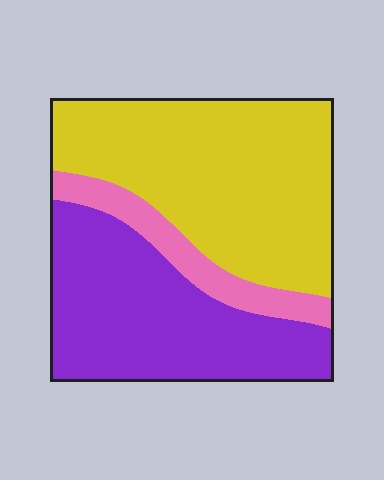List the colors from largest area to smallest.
From largest to smallest: yellow, purple, pink.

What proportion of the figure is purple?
Purple covers 39% of the figure.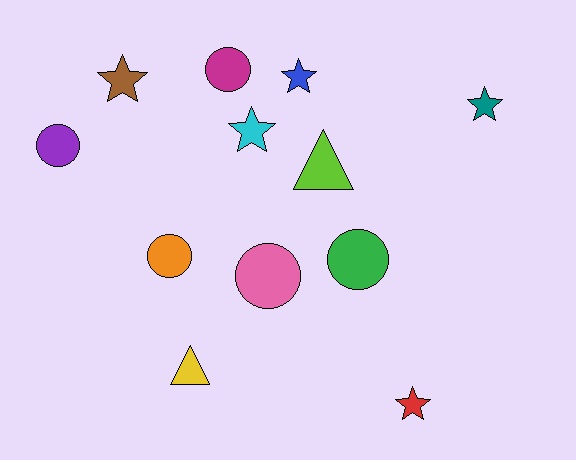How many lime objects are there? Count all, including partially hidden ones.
There is 1 lime object.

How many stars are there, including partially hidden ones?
There are 5 stars.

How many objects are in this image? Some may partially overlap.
There are 12 objects.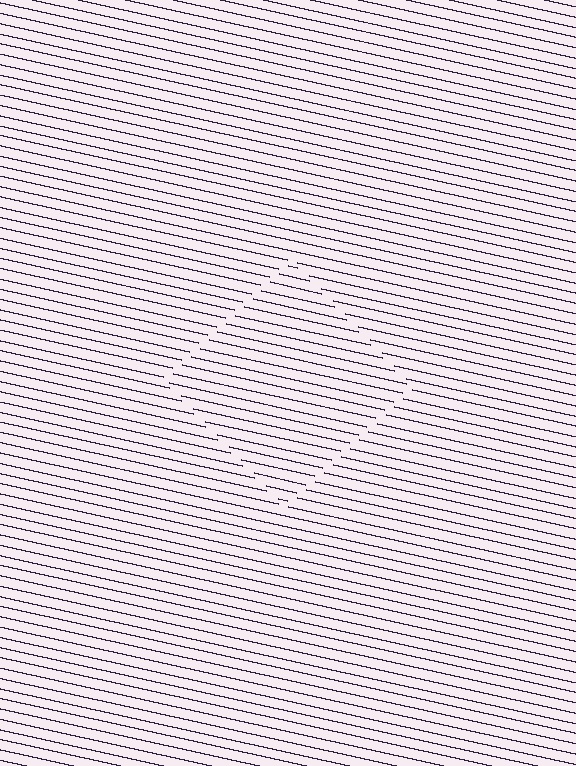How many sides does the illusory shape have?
4 sides — the line-ends trace a square.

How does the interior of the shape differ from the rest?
The interior of the shape contains the same grating, shifted by half a period — the contour is defined by the phase discontinuity where line-ends from the inner and outer gratings abut.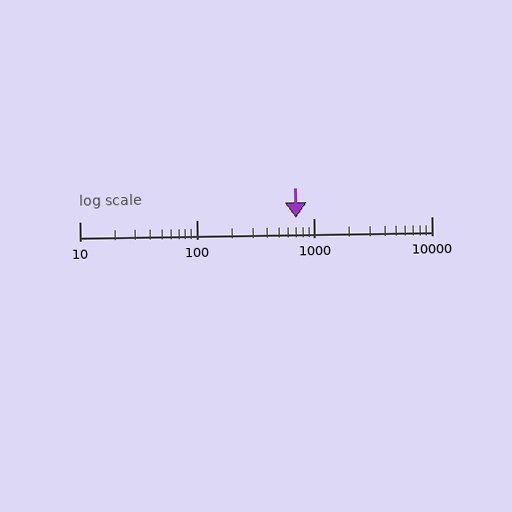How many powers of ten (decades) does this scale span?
The scale spans 3 decades, from 10 to 10000.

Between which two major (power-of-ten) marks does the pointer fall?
The pointer is between 100 and 1000.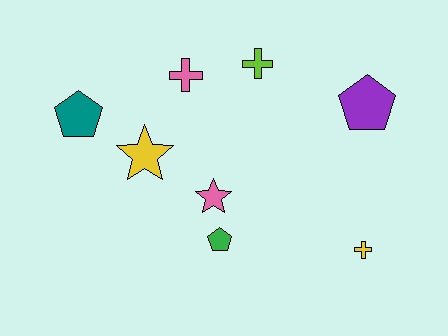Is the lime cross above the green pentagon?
Yes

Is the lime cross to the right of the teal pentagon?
Yes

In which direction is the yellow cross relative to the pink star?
The yellow cross is to the right of the pink star.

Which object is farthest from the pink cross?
The yellow cross is farthest from the pink cross.